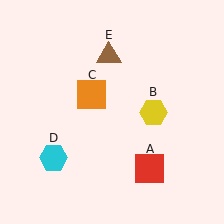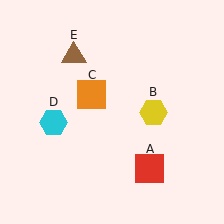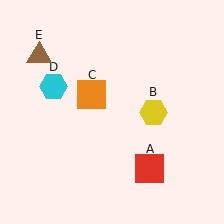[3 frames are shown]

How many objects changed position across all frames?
2 objects changed position: cyan hexagon (object D), brown triangle (object E).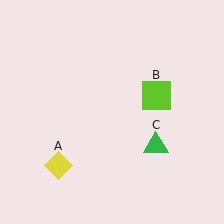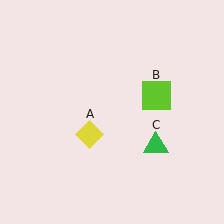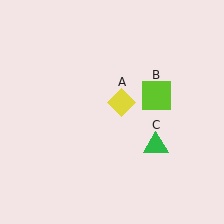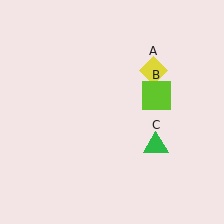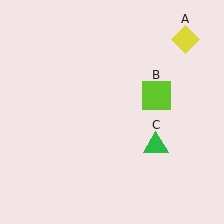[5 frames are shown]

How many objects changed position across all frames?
1 object changed position: yellow diamond (object A).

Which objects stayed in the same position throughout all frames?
Lime square (object B) and green triangle (object C) remained stationary.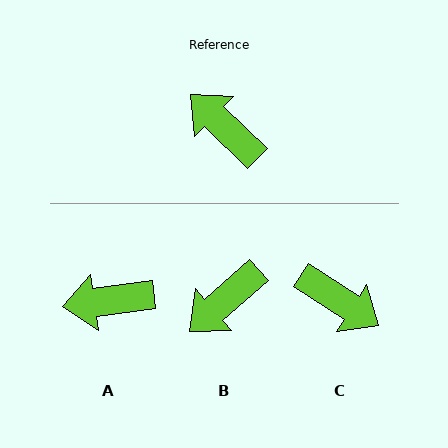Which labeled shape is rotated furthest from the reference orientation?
C, about 169 degrees away.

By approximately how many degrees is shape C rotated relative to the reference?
Approximately 169 degrees clockwise.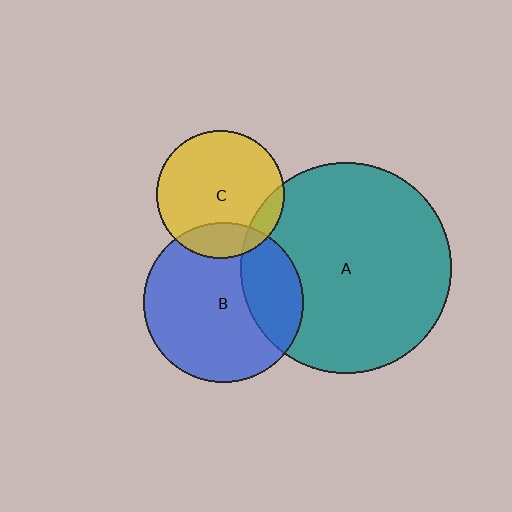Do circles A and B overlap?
Yes.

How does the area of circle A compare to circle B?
Approximately 1.7 times.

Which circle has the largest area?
Circle A (teal).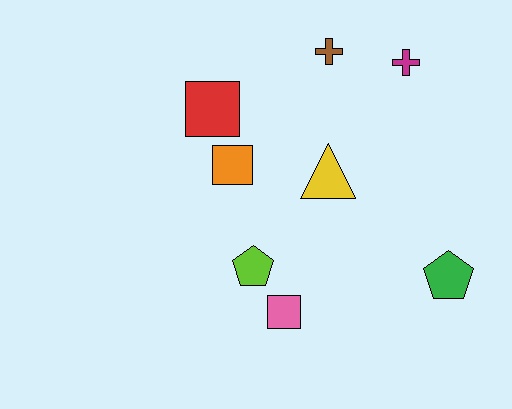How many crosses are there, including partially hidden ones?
There are 2 crosses.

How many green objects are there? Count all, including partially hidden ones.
There is 1 green object.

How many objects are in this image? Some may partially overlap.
There are 8 objects.